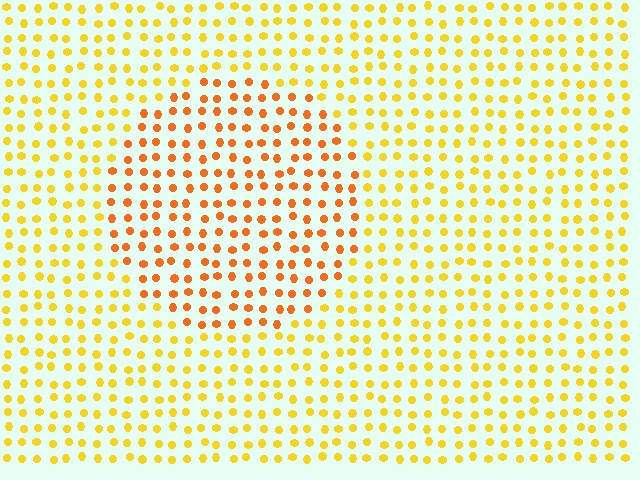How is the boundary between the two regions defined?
The boundary is defined purely by a slight shift in hue (about 30 degrees). Spacing, size, and orientation are identical on both sides.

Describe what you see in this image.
The image is filled with small yellow elements in a uniform arrangement. A circle-shaped region is visible where the elements are tinted to a slightly different hue, forming a subtle color boundary.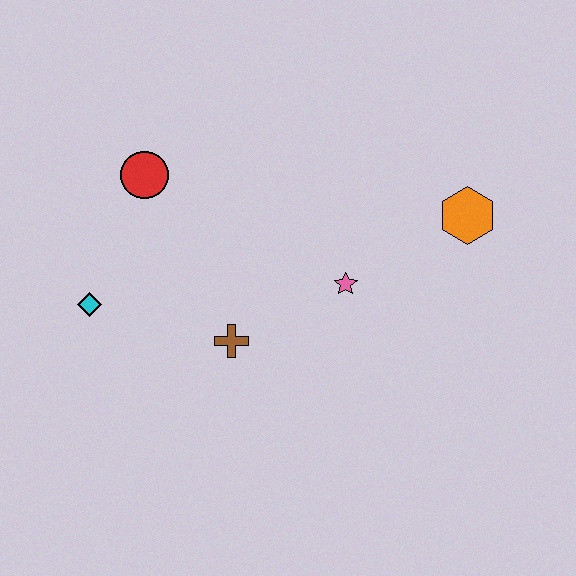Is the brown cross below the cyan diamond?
Yes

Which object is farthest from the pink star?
The cyan diamond is farthest from the pink star.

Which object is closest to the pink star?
The brown cross is closest to the pink star.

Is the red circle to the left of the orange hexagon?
Yes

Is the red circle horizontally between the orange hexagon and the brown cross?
No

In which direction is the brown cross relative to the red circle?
The brown cross is below the red circle.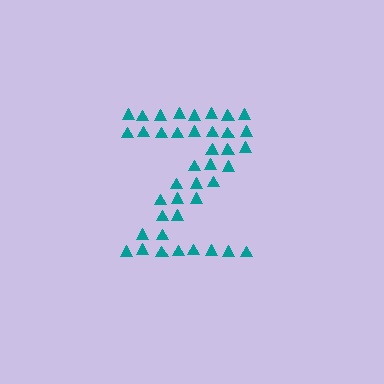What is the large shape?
The large shape is the letter Z.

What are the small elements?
The small elements are triangles.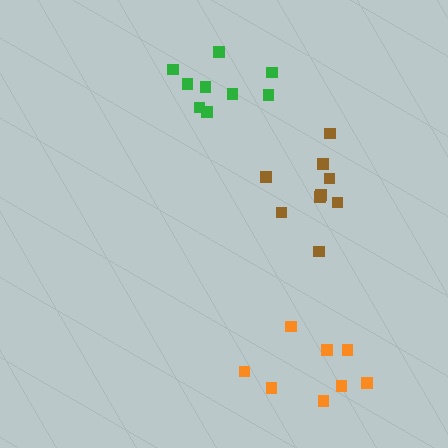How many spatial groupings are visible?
There are 3 spatial groupings.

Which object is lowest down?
The orange cluster is bottommost.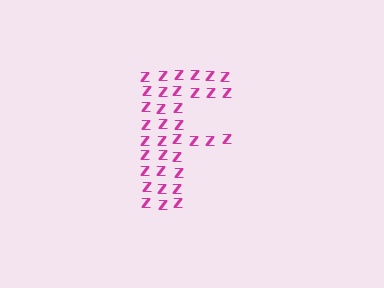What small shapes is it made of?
It is made of small letter Z's.